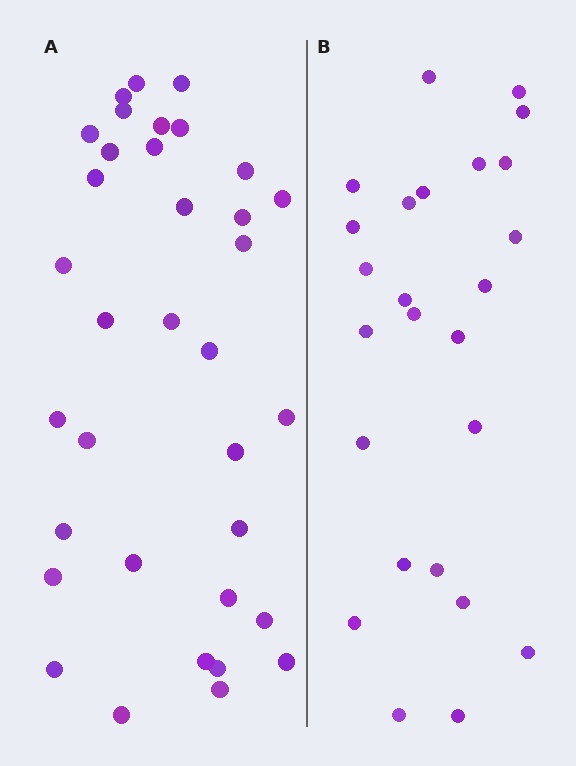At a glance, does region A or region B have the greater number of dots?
Region A (the left region) has more dots.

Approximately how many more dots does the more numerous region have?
Region A has roughly 10 or so more dots than region B.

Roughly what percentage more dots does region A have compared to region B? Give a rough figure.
About 40% more.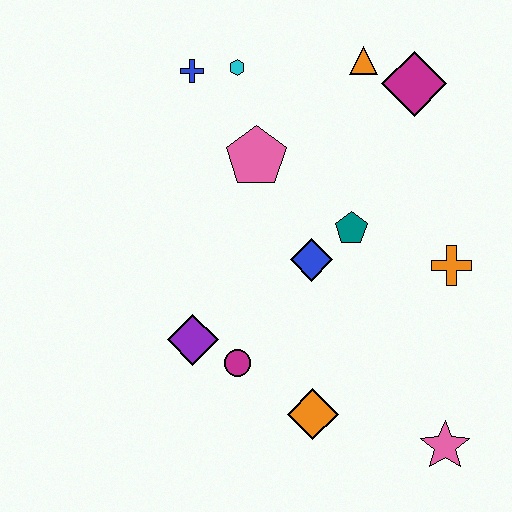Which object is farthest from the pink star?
The blue cross is farthest from the pink star.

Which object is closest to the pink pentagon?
The cyan hexagon is closest to the pink pentagon.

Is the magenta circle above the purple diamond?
No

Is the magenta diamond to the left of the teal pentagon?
No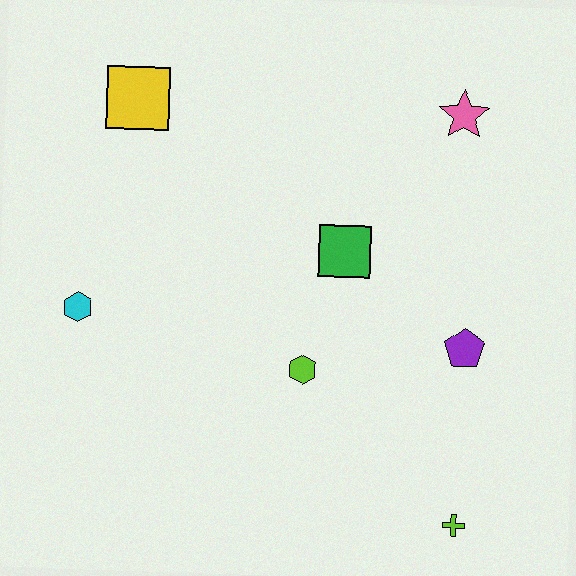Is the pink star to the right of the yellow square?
Yes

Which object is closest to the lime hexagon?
The green square is closest to the lime hexagon.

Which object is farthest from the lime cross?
The yellow square is farthest from the lime cross.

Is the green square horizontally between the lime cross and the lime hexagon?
Yes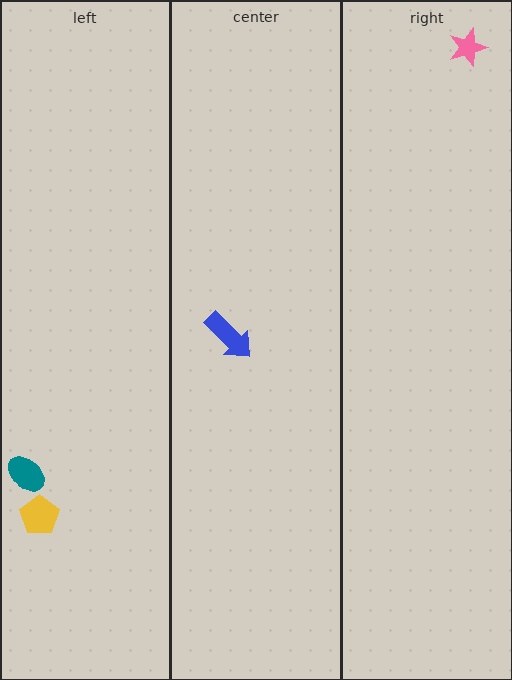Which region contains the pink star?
The right region.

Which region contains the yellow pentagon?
The left region.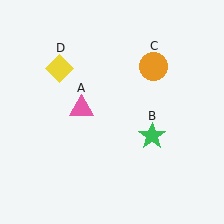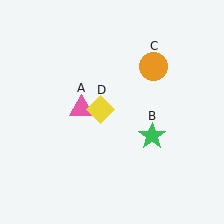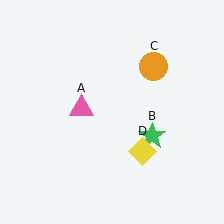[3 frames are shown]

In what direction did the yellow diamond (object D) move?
The yellow diamond (object D) moved down and to the right.